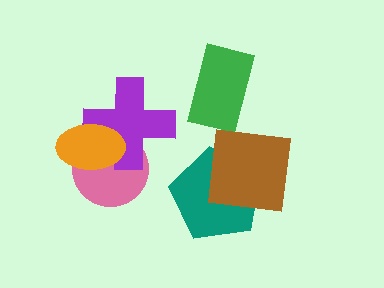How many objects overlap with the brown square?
1 object overlaps with the brown square.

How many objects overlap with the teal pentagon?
1 object overlaps with the teal pentagon.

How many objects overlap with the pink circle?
2 objects overlap with the pink circle.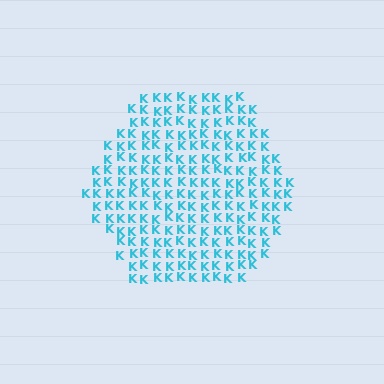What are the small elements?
The small elements are letter K's.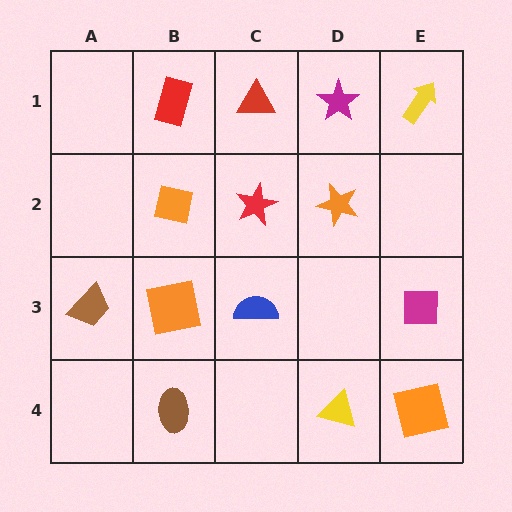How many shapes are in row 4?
3 shapes.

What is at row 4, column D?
A yellow triangle.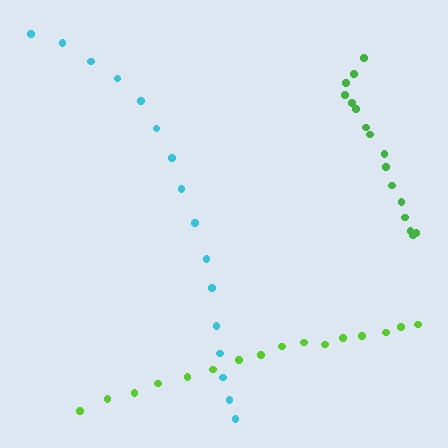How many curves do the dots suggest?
There are 3 distinct paths.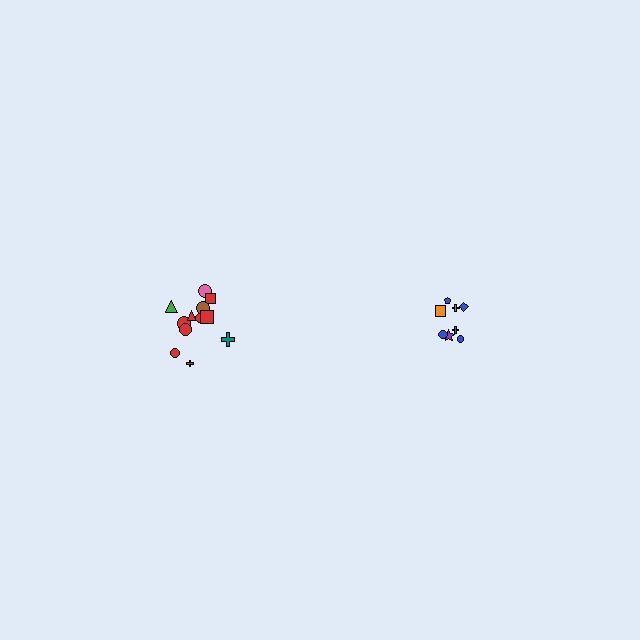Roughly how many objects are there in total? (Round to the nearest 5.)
Roughly 20 objects in total.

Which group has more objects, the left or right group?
The left group.